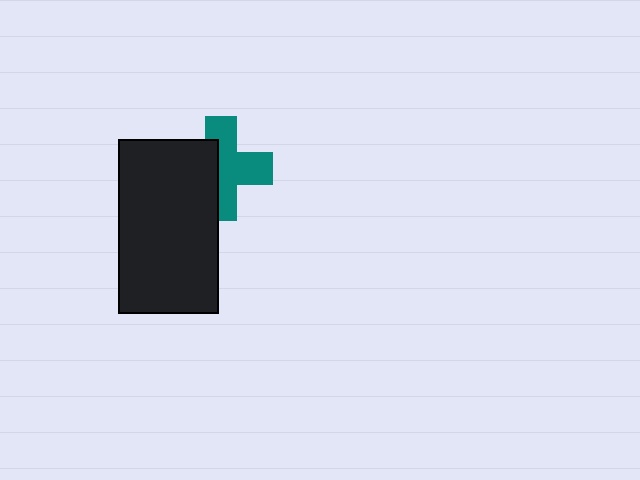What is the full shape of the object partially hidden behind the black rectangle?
The partially hidden object is a teal cross.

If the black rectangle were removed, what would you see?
You would see the complete teal cross.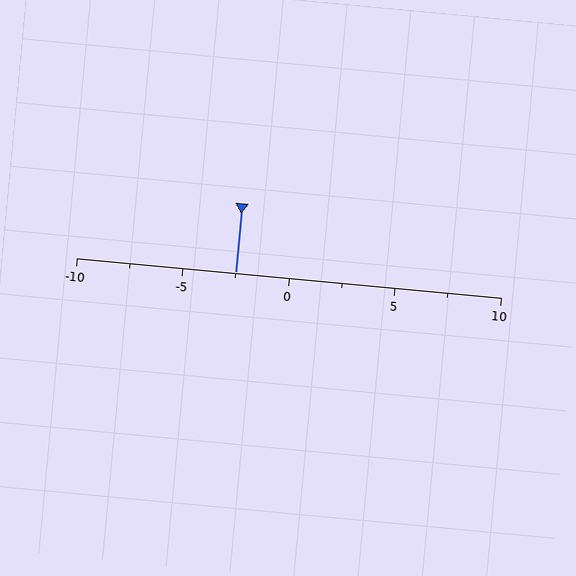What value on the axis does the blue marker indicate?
The marker indicates approximately -2.5.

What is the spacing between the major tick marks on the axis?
The major ticks are spaced 5 apart.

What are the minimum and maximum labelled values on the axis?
The axis runs from -10 to 10.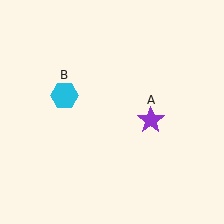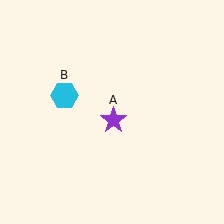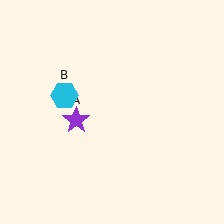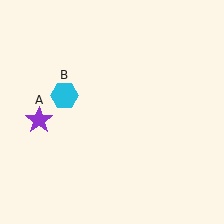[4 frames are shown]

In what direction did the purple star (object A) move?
The purple star (object A) moved left.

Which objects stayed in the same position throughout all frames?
Cyan hexagon (object B) remained stationary.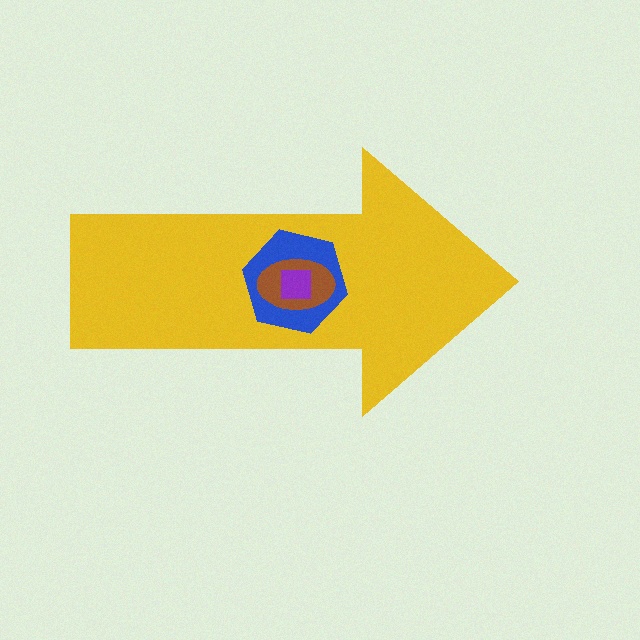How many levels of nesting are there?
4.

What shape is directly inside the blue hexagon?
The brown ellipse.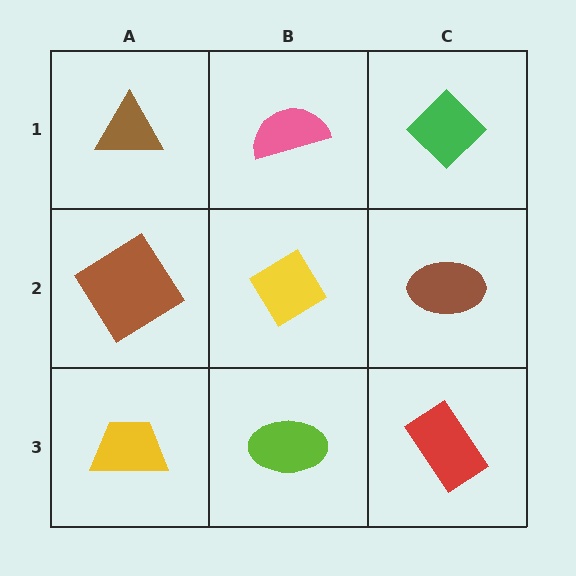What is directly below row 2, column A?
A yellow trapezoid.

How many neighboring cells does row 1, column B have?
3.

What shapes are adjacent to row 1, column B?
A yellow diamond (row 2, column B), a brown triangle (row 1, column A), a green diamond (row 1, column C).